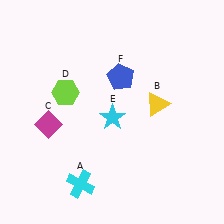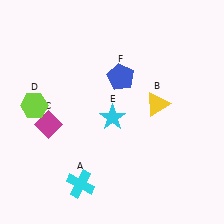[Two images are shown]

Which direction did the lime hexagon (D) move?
The lime hexagon (D) moved left.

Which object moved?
The lime hexagon (D) moved left.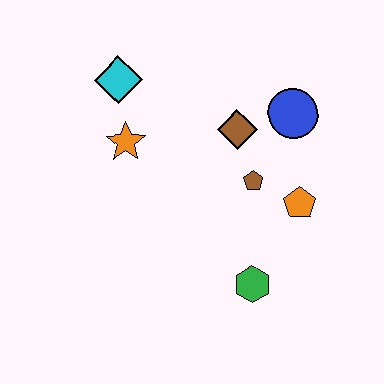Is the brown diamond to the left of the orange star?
No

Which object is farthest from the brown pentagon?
The cyan diamond is farthest from the brown pentagon.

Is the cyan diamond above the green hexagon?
Yes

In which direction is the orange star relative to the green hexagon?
The orange star is above the green hexagon.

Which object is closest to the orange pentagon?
The brown pentagon is closest to the orange pentagon.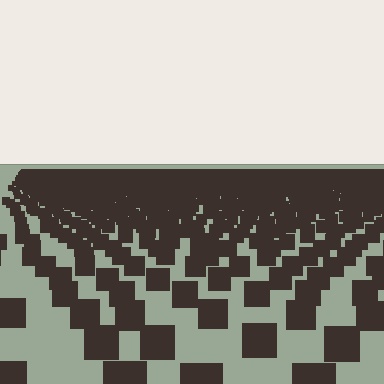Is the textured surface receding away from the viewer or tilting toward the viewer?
The surface is receding away from the viewer. Texture elements get smaller and denser toward the top.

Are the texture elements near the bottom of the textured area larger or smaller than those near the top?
Larger. Near the bottom, elements are closer to the viewer and appear at a bigger on-screen size.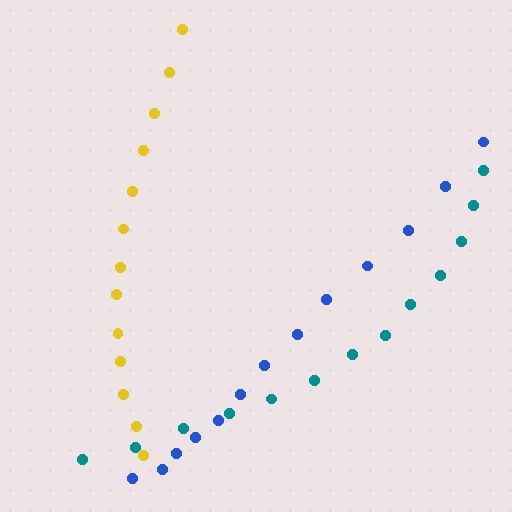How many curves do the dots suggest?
There are 3 distinct paths.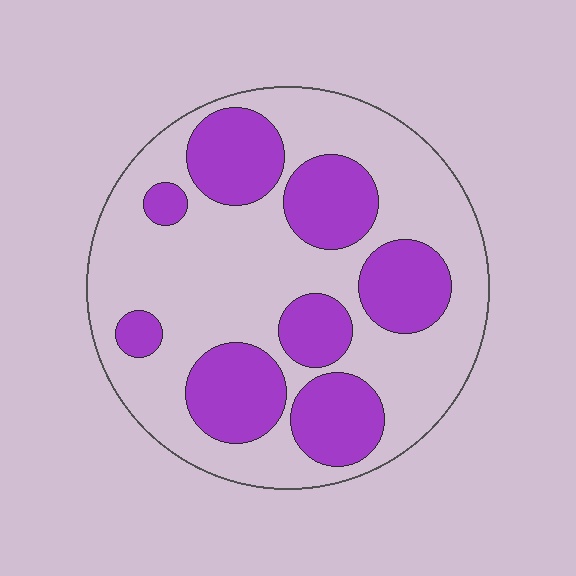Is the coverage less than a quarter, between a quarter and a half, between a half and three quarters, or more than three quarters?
Between a quarter and a half.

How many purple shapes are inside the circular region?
8.